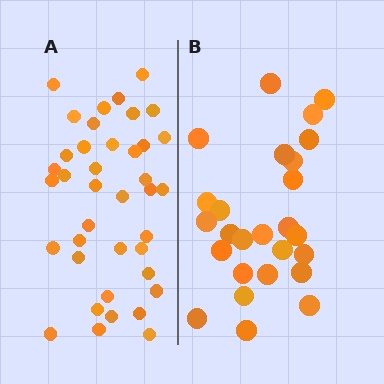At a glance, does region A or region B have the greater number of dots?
Region A (the left region) has more dots.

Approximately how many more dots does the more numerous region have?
Region A has approximately 15 more dots than region B.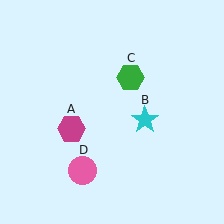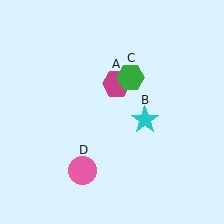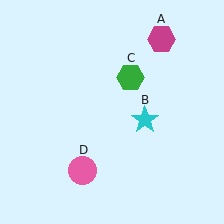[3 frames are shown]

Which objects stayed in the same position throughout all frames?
Cyan star (object B) and green hexagon (object C) and pink circle (object D) remained stationary.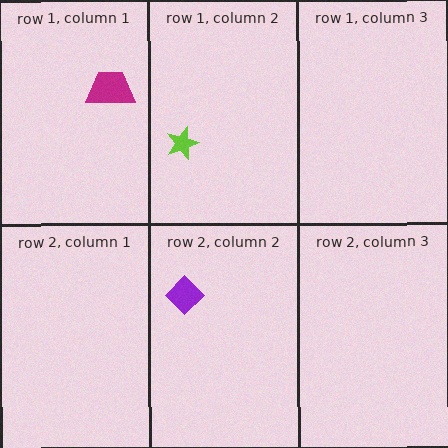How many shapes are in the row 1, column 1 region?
1.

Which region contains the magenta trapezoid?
The row 1, column 1 region.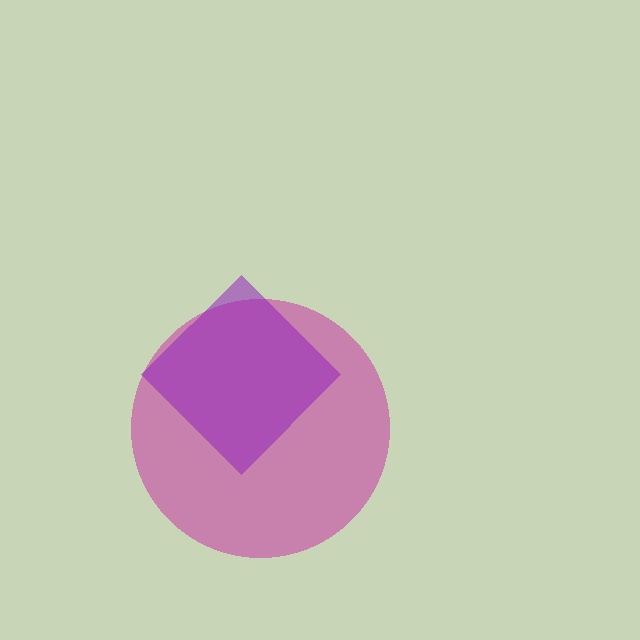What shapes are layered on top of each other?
The layered shapes are: a magenta circle, a purple diamond.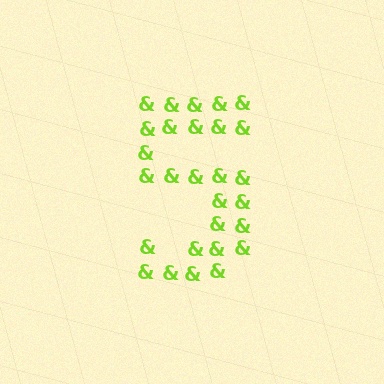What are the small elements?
The small elements are ampersands.